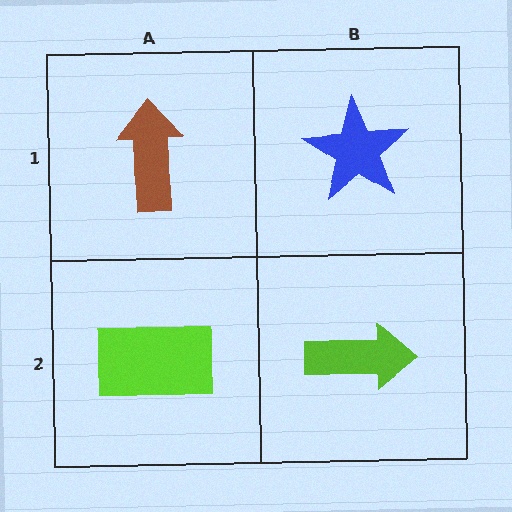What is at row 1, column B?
A blue star.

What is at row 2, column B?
A lime arrow.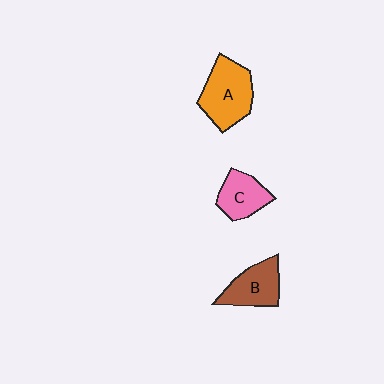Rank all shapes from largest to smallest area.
From largest to smallest: A (orange), B (brown), C (pink).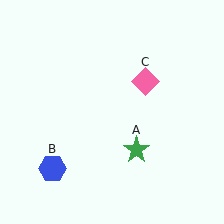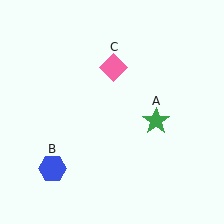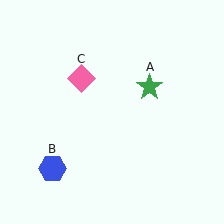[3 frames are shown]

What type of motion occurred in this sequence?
The green star (object A), pink diamond (object C) rotated counterclockwise around the center of the scene.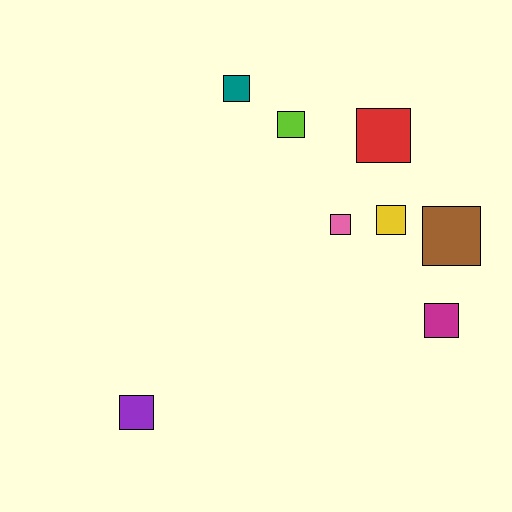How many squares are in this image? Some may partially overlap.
There are 8 squares.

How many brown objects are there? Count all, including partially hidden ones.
There is 1 brown object.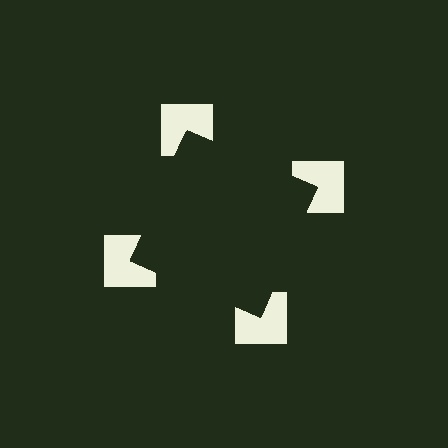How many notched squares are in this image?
There are 4 — one at each vertex of the illusory square.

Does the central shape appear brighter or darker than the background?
It typically appears slightly darker than the background, even though no actual brightness change is drawn.